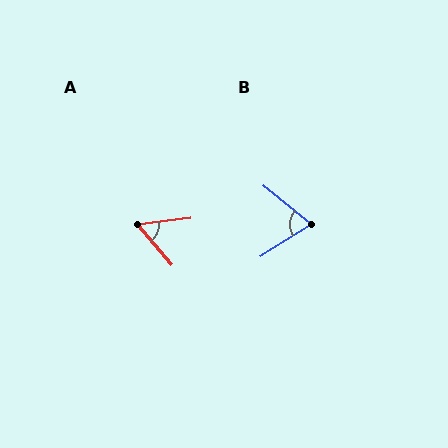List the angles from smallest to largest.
A (56°), B (72°).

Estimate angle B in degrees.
Approximately 72 degrees.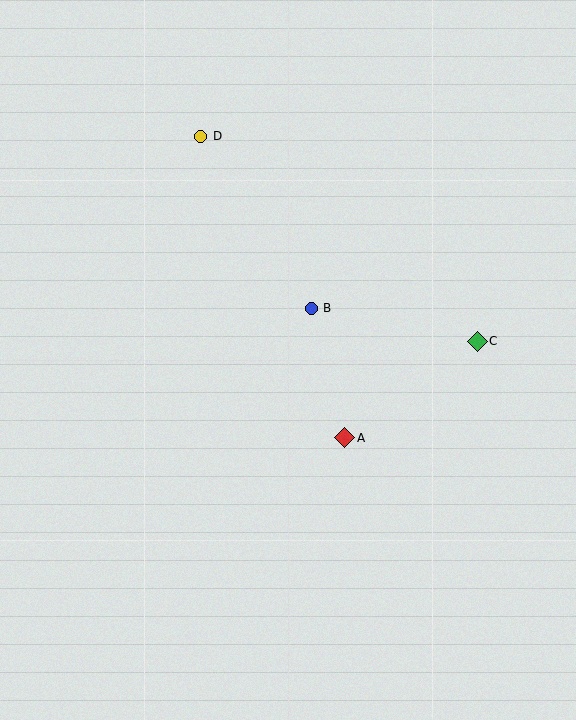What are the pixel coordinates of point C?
Point C is at (477, 341).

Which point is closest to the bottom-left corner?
Point A is closest to the bottom-left corner.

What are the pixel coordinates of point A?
Point A is at (345, 438).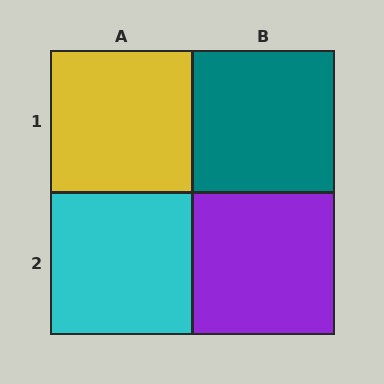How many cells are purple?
1 cell is purple.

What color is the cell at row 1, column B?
Teal.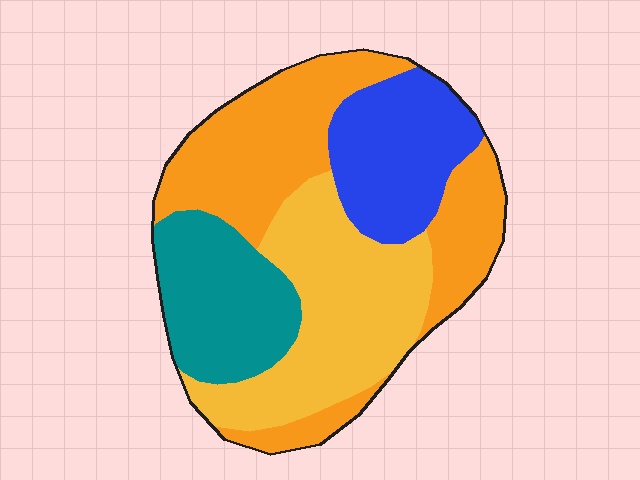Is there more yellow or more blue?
Yellow.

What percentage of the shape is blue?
Blue takes up less than a quarter of the shape.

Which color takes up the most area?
Orange, at roughly 35%.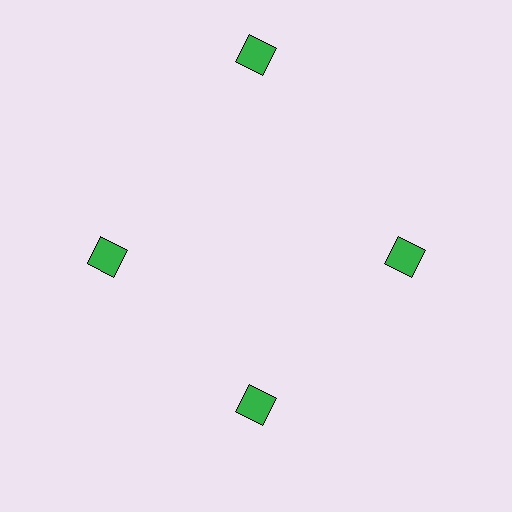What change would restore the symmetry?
The symmetry would be restored by moving it inward, back onto the ring so that all 4 squares sit at equal angles and equal distance from the center.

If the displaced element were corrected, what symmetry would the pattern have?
It would have 4-fold rotational symmetry — the pattern would map onto itself every 90 degrees.